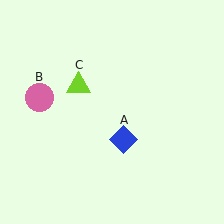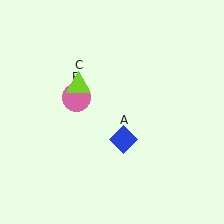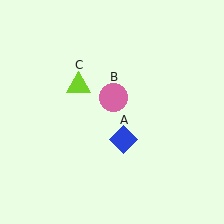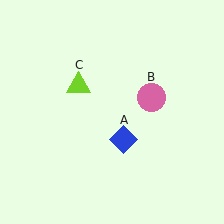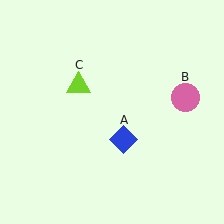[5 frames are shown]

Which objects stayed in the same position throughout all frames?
Blue diamond (object A) and lime triangle (object C) remained stationary.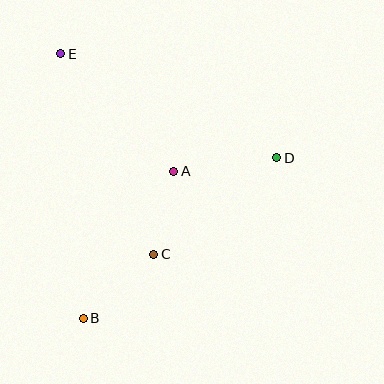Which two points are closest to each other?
Points A and C are closest to each other.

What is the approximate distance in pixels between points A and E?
The distance between A and E is approximately 163 pixels.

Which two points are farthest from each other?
Points B and E are farthest from each other.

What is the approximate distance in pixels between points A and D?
The distance between A and D is approximately 104 pixels.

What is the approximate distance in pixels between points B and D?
The distance between B and D is approximately 252 pixels.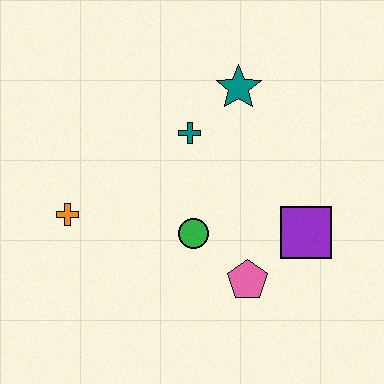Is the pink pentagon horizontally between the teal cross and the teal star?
No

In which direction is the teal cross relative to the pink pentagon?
The teal cross is above the pink pentagon.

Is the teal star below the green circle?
No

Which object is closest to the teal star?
The teal cross is closest to the teal star.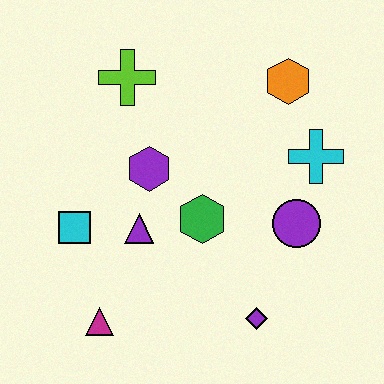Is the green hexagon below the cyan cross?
Yes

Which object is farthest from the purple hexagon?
The purple diamond is farthest from the purple hexagon.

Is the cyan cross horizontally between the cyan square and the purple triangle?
No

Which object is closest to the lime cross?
The purple hexagon is closest to the lime cross.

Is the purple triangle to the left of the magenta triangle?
No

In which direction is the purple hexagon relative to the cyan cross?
The purple hexagon is to the left of the cyan cross.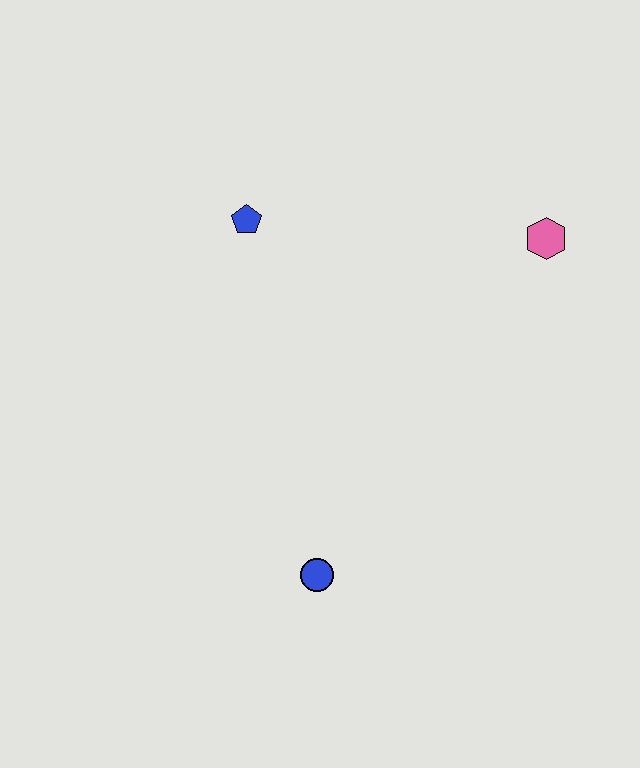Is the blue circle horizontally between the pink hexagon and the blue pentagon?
Yes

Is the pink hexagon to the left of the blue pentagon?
No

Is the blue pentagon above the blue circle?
Yes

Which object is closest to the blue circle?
The blue pentagon is closest to the blue circle.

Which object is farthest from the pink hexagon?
The blue circle is farthest from the pink hexagon.